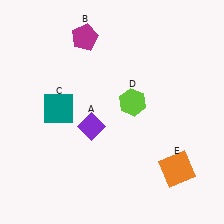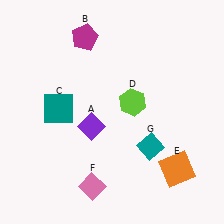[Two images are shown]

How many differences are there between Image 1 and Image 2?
There are 2 differences between the two images.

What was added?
A pink diamond (F), a teal diamond (G) were added in Image 2.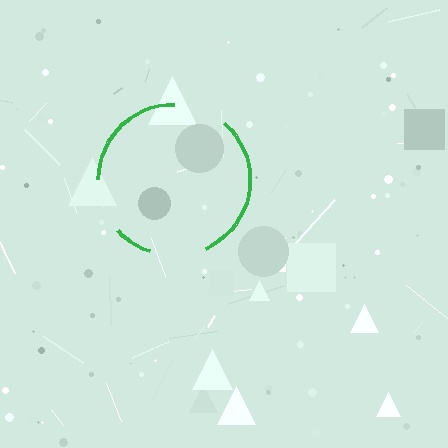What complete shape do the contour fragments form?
The contour fragments form a circle.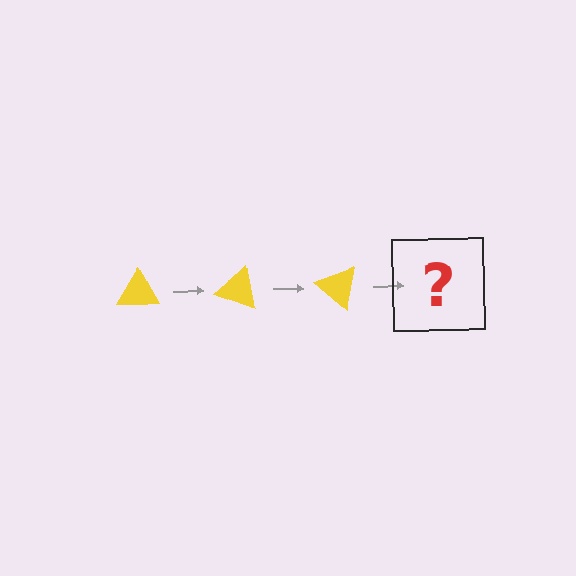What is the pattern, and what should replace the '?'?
The pattern is that the triangle rotates 20 degrees each step. The '?' should be a yellow triangle rotated 60 degrees.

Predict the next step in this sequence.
The next step is a yellow triangle rotated 60 degrees.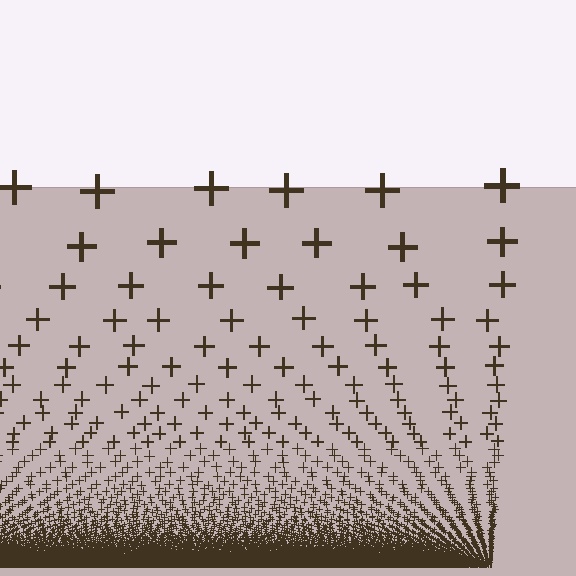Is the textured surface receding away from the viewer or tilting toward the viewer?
The surface appears to tilt toward the viewer. Texture elements get larger and sparser toward the top.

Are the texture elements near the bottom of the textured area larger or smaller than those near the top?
Smaller. The gradient is inverted — elements near the bottom are smaller and denser.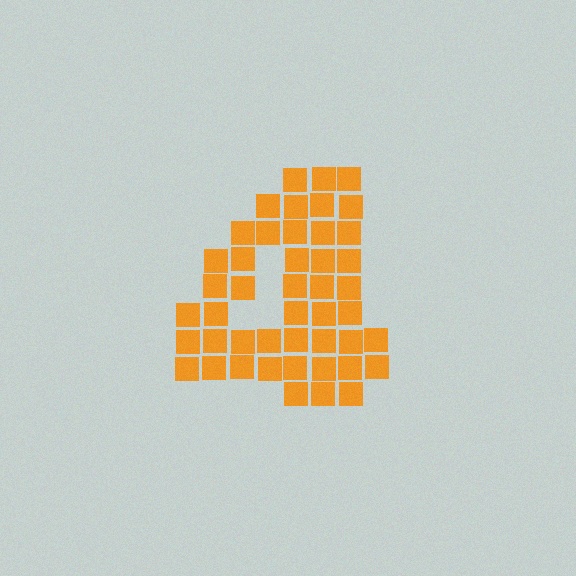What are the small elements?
The small elements are squares.